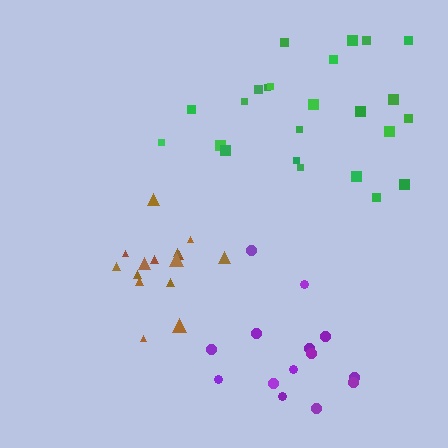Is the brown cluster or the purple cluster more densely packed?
Brown.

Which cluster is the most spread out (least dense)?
Purple.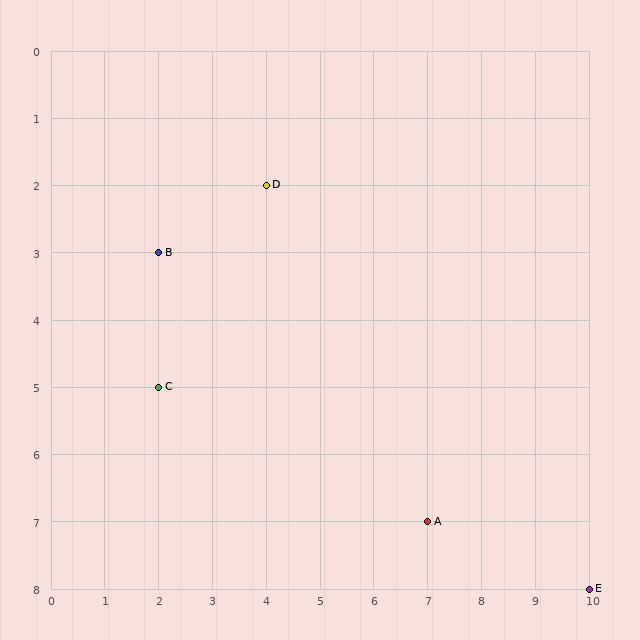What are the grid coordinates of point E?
Point E is at grid coordinates (10, 8).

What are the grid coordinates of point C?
Point C is at grid coordinates (2, 5).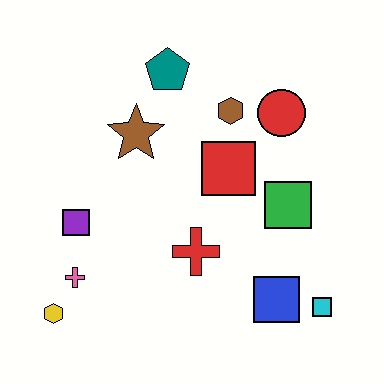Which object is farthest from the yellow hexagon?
The red circle is farthest from the yellow hexagon.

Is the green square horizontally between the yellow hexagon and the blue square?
No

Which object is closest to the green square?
The red square is closest to the green square.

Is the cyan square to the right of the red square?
Yes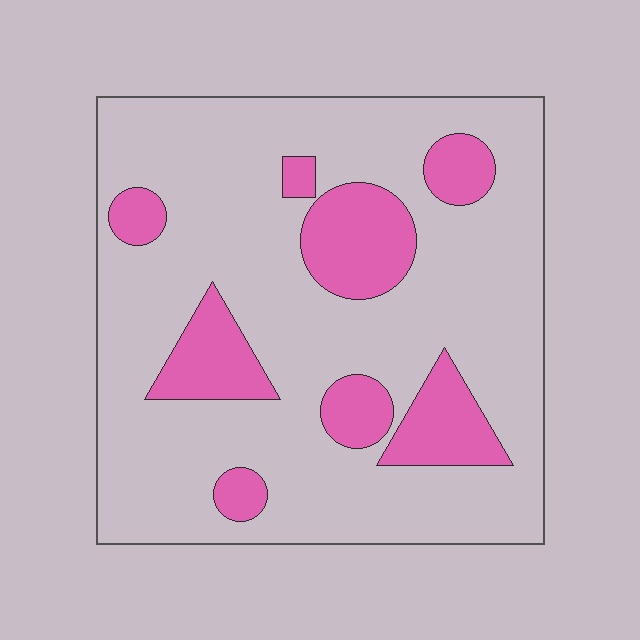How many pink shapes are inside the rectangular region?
8.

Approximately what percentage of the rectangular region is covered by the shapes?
Approximately 20%.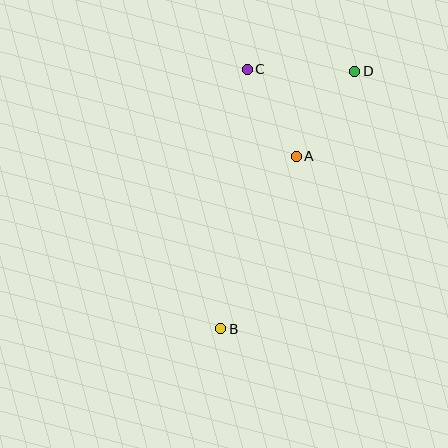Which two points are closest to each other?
Points A and C are closest to each other.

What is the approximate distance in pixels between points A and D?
The distance between A and D is approximately 103 pixels.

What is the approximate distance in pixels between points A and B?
The distance between A and B is approximately 188 pixels.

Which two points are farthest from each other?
Points B and D are farthest from each other.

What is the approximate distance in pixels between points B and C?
The distance between B and C is approximately 261 pixels.